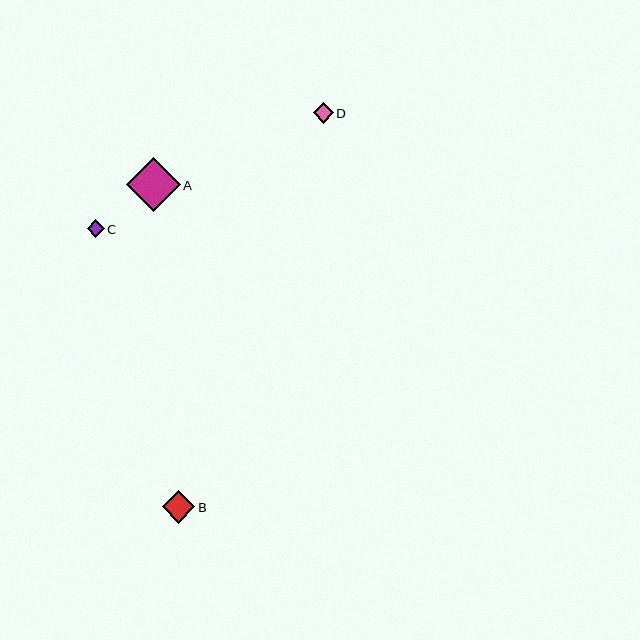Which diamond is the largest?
Diamond A is the largest with a size of approximately 54 pixels.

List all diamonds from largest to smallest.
From largest to smallest: A, B, D, C.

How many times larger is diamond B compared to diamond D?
Diamond B is approximately 1.6 times the size of diamond D.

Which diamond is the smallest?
Diamond C is the smallest with a size of approximately 17 pixels.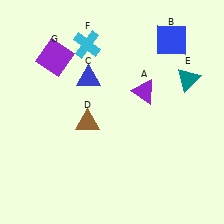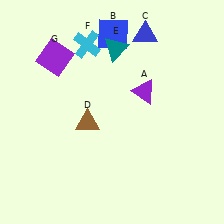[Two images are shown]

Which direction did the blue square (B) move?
The blue square (B) moved left.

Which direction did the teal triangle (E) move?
The teal triangle (E) moved left.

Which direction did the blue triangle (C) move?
The blue triangle (C) moved right.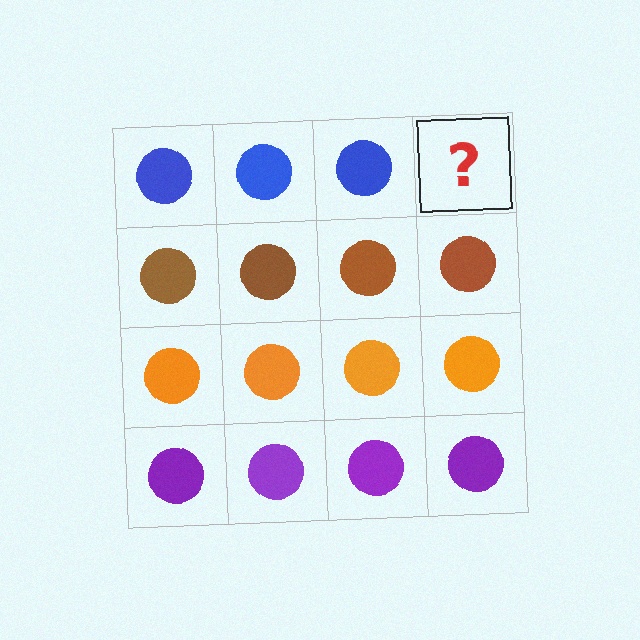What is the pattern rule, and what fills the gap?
The rule is that each row has a consistent color. The gap should be filled with a blue circle.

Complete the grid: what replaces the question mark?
The question mark should be replaced with a blue circle.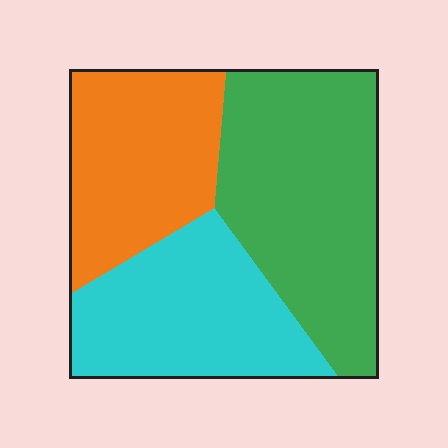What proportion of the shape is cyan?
Cyan covers around 30% of the shape.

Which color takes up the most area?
Green, at roughly 40%.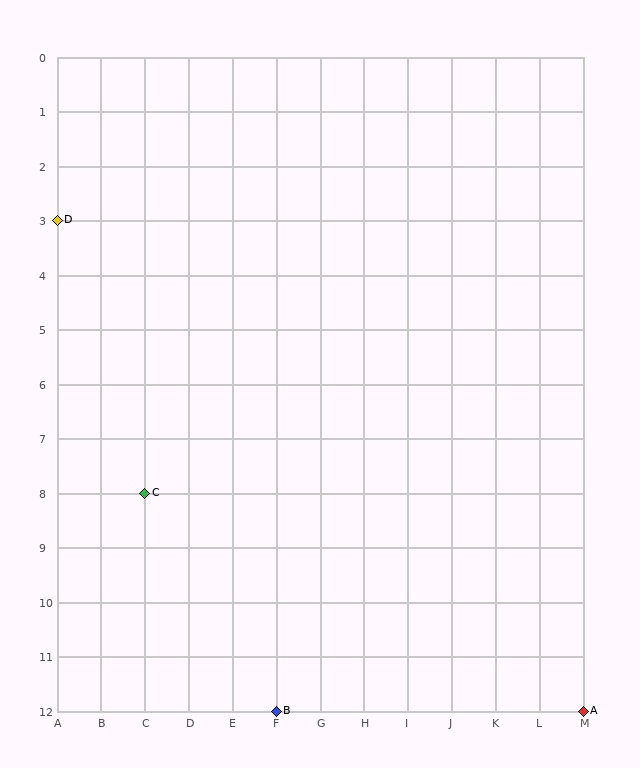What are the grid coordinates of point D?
Point D is at grid coordinates (A, 3).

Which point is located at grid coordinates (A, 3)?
Point D is at (A, 3).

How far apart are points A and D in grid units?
Points A and D are 12 columns and 9 rows apart (about 15.0 grid units diagonally).